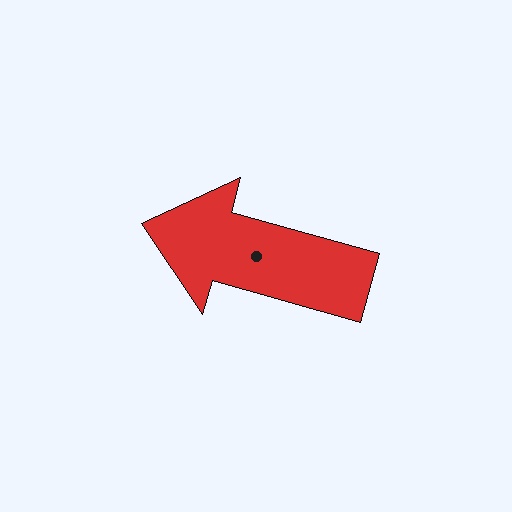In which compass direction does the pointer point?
West.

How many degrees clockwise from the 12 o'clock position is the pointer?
Approximately 286 degrees.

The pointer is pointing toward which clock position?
Roughly 10 o'clock.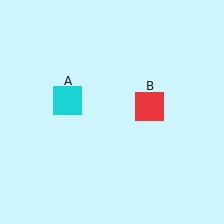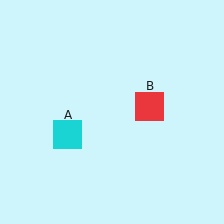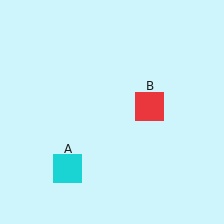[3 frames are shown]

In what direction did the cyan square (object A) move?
The cyan square (object A) moved down.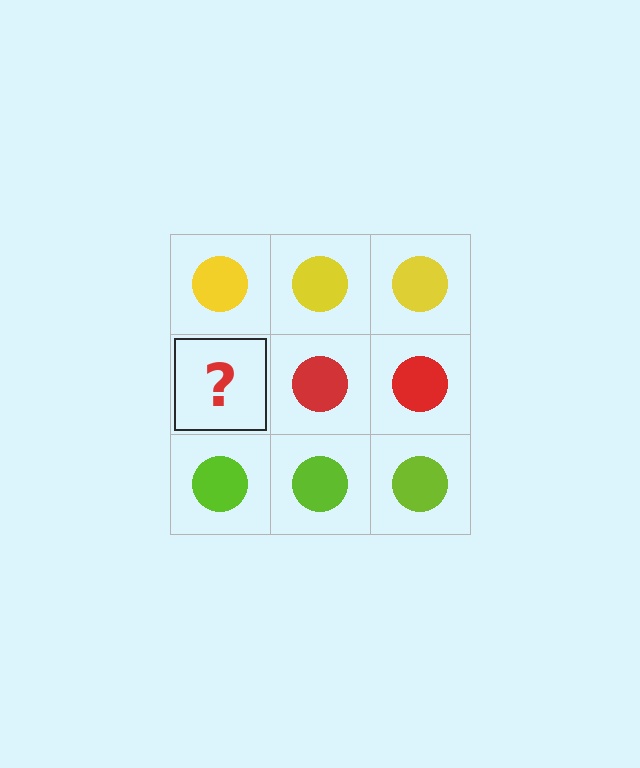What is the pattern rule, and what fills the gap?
The rule is that each row has a consistent color. The gap should be filled with a red circle.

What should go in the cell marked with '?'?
The missing cell should contain a red circle.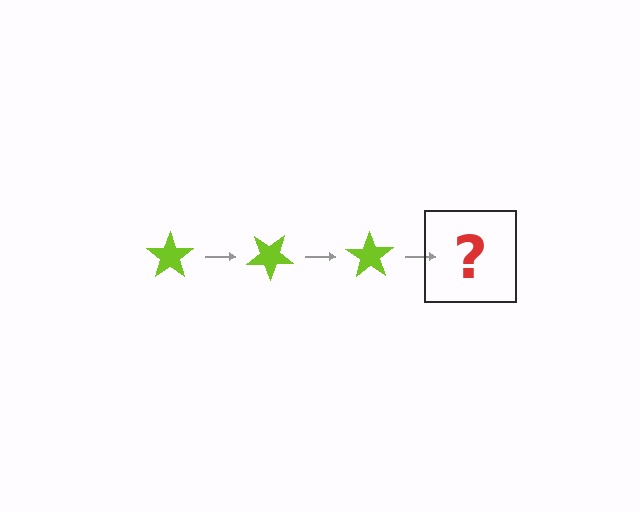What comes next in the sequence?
The next element should be a lime star rotated 105 degrees.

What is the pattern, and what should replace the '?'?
The pattern is that the star rotates 35 degrees each step. The '?' should be a lime star rotated 105 degrees.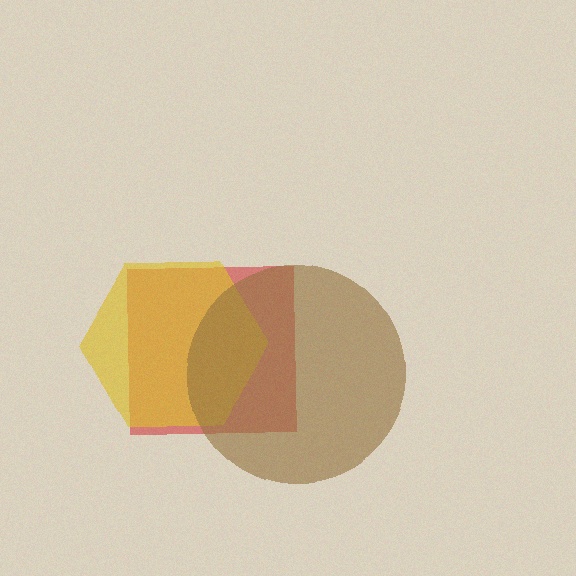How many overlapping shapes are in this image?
There are 3 overlapping shapes in the image.